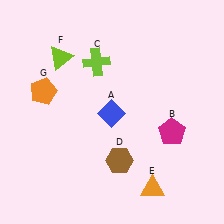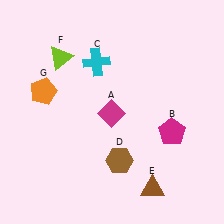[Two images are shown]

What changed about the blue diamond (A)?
In Image 1, A is blue. In Image 2, it changed to magenta.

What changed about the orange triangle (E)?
In Image 1, E is orange. In Image 2, it changed to brown.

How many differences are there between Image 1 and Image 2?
There are 3 differences between the two images.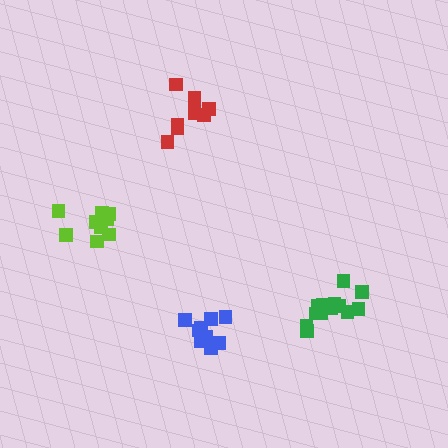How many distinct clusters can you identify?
There are 4 distinct clusters.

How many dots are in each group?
Group 1: 14 dots, Group 2: 9 dots, Group 3: 10 dots, Group 4: 9 dots (42 total).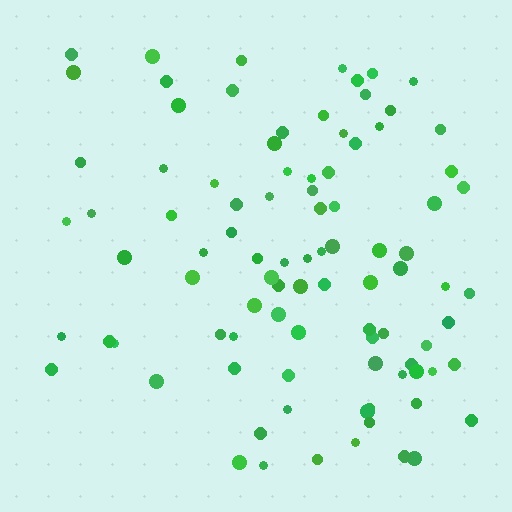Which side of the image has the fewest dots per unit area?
The left.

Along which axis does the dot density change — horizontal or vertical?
Horizontal.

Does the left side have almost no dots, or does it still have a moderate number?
Still a moderate number, just noticeably fewer than the right.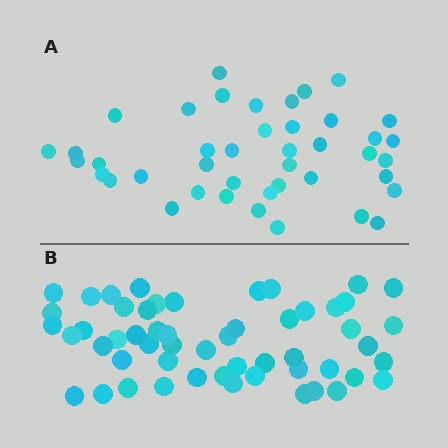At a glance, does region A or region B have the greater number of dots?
Region B (the bottom region) has more dots.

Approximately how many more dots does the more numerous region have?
Region B has roughly 12 or so more dots than region A.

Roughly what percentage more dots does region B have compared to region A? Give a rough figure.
About 30% more.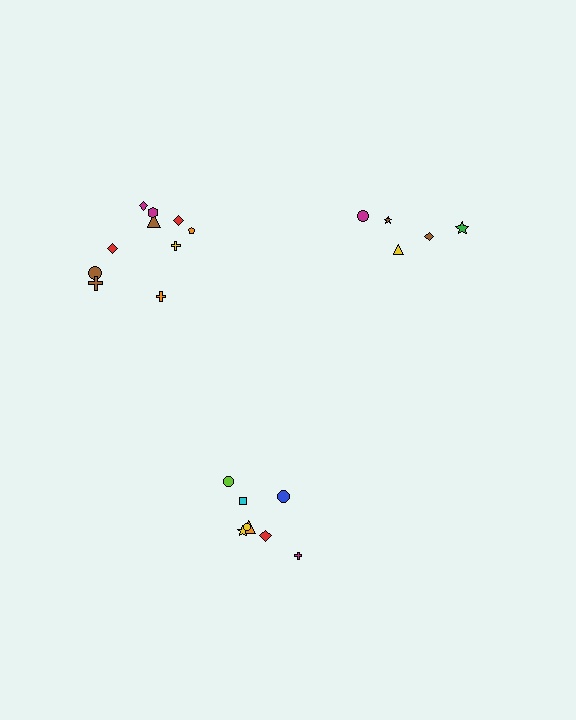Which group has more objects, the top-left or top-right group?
The top-left group.